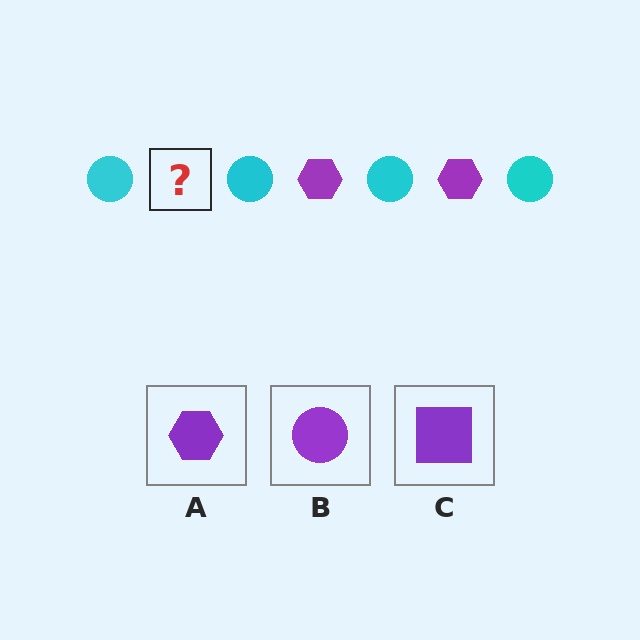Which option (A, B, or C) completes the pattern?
A.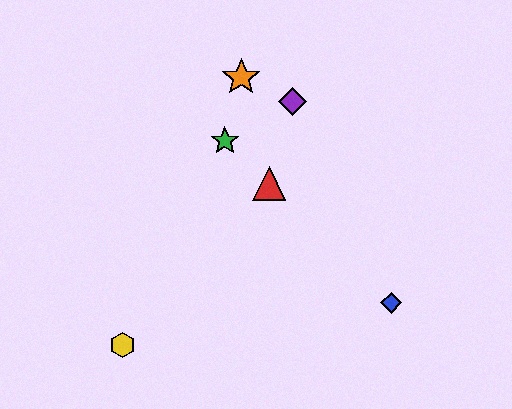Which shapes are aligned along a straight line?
The red triangle, the blue diamond, the green star are aligned along a straight line.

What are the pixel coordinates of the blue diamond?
The blue diamond is at (391, 303).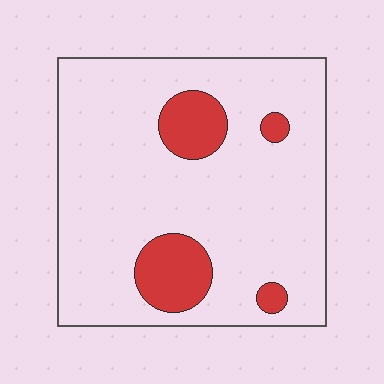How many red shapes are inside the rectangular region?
4.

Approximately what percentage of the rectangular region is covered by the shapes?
Approximately 15%.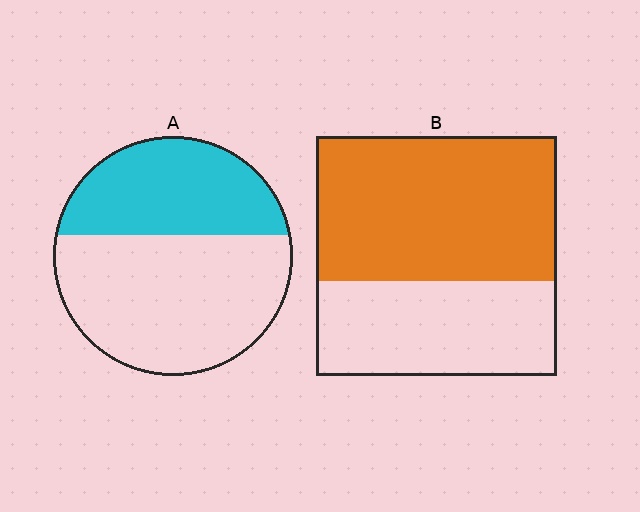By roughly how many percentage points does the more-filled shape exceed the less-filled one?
By roughly 20 percentage points (B over A).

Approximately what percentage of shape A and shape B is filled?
A is approximately 40% and B is approximately 60%.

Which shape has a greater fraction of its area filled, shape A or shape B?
Shape B.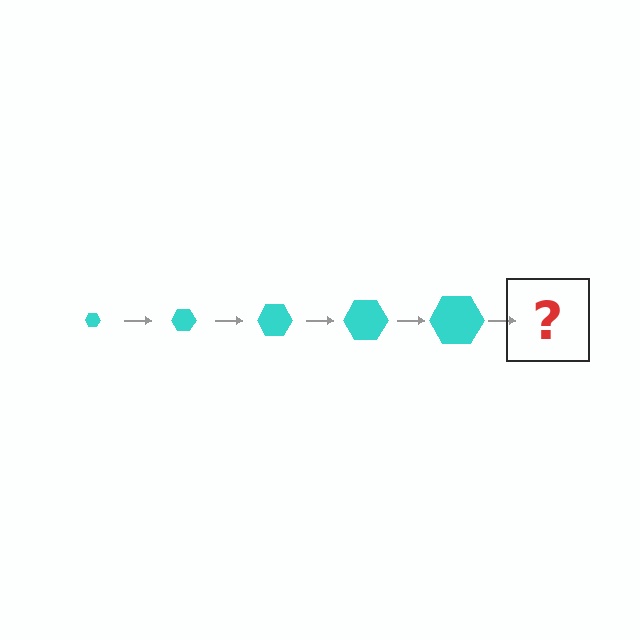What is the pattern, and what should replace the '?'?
The pattern is that the hexagon gets progressively larger each step. The '?' should be a cyan hexagon, larger than the previous one.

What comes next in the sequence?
The next element should be a cyan hexagon, larger than the previous one.